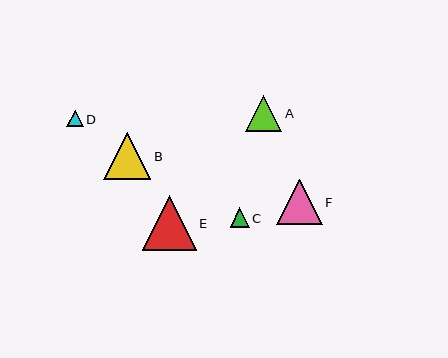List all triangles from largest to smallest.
From largest to smallest: E, B, F, A, C, D.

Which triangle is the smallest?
Triangle D is the smallest with a size of approximately 16 pixels.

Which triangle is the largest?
Triangle E is the largest with a size of approximately 54 pixels.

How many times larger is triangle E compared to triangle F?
Triangle E is approximately 1.2 times the size of triangle F.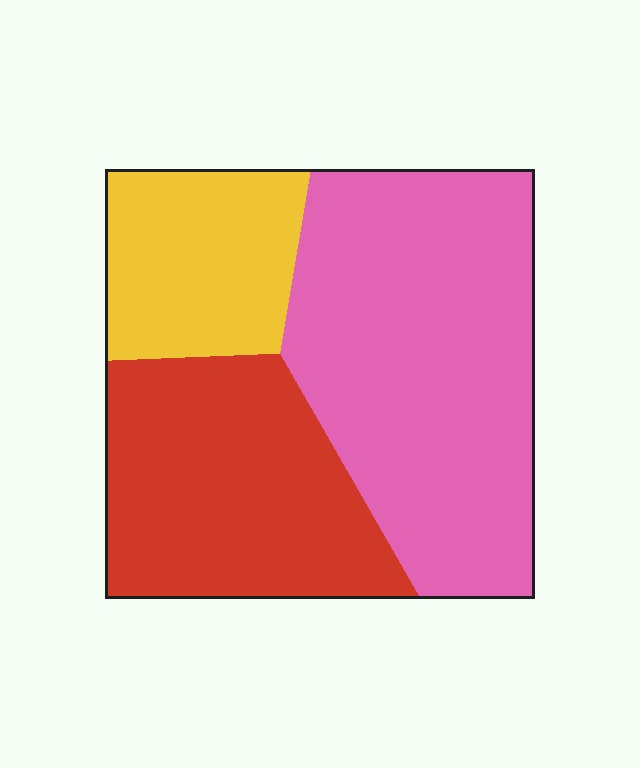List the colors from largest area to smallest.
From largest to smallest: pink, red, yellow.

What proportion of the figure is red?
Red covers around 30% of the figure.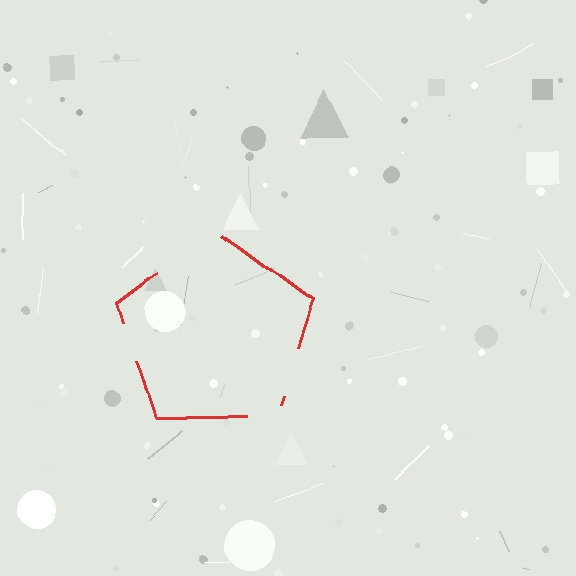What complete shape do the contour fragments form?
The contour fragments form a pentagon.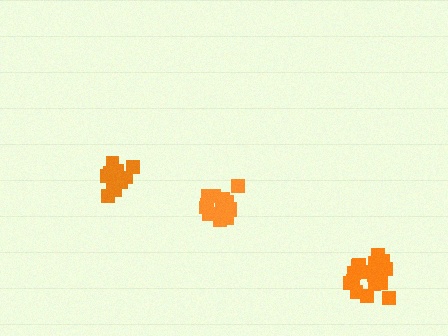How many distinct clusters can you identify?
There are 3 distinct clusters.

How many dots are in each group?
Group 1: 15 dots, Group 2: 17 dots, Group 3: 19 dots (51 total).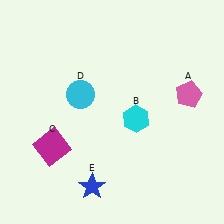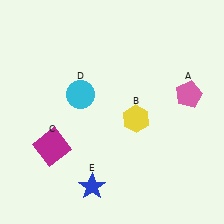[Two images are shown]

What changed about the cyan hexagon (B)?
In Image 1, B is cyan. In Image 2, it changed to yellow.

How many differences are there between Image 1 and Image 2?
There is 1 difference between the two images.